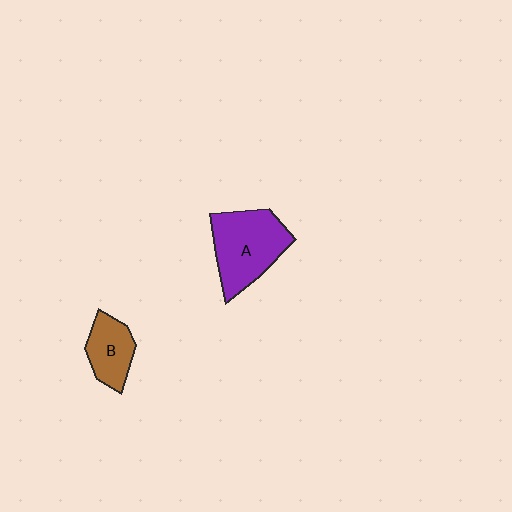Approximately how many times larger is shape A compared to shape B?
Approximately 1.8 times.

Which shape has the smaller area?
Shape B (brown).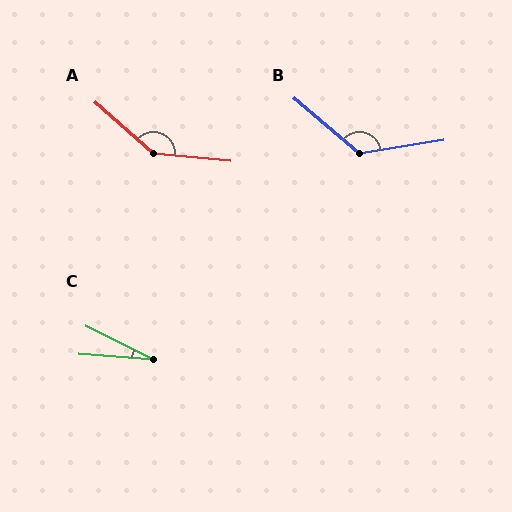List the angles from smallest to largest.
C (22°), B (131°), A (144°).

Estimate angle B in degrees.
Approximately 131 degrees.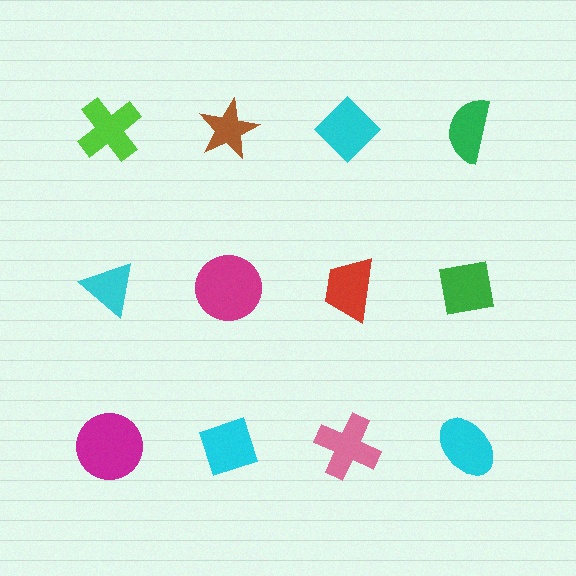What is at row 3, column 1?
A magenta circle.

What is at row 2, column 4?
A green square.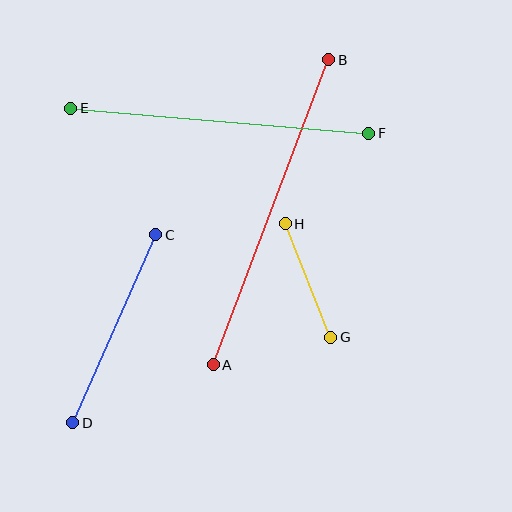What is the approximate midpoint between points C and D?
The midpoint is at approximately (114, 329) pixels.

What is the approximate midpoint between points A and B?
The midpoint is at approximately (271, 212) pixels.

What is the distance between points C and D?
The distance is approximately 205 pixels.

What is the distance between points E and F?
The distance is approximately 299 pixels.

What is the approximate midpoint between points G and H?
The midpoint is at approximately (308, 280) pixels.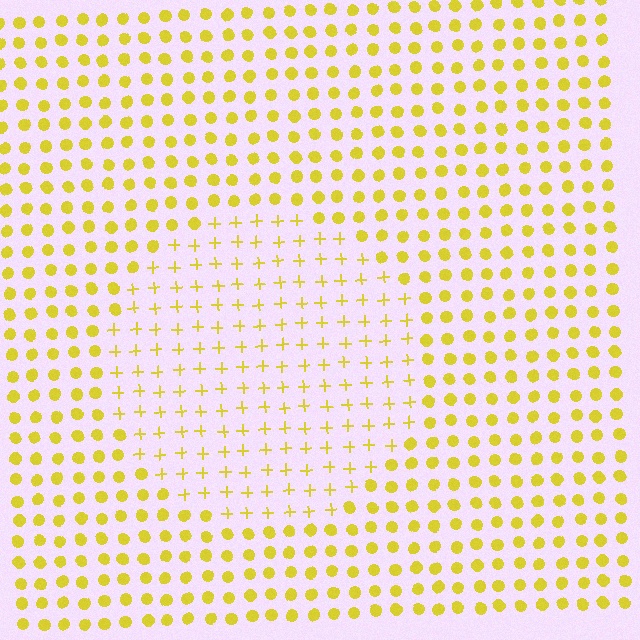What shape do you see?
I see a circle.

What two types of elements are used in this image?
The image uses plus signs inside the circle region and circles outside it.